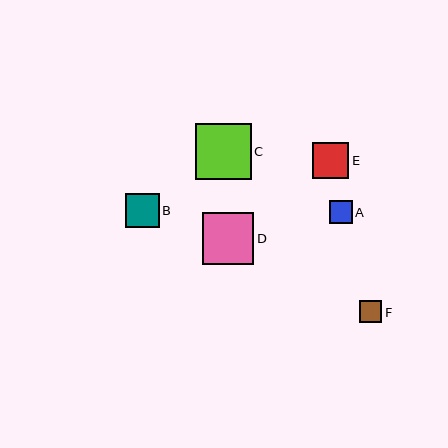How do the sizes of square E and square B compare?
Square E and square B are approximately the same size.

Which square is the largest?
Square C is the largest with a size of approximately 56 pixels.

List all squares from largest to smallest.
From largest to smallest: C, D, E, B, A, F.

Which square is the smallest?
Square F is the smallest with a size of approximately 22 pixels.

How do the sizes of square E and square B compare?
Square E and square B are approximately the same size.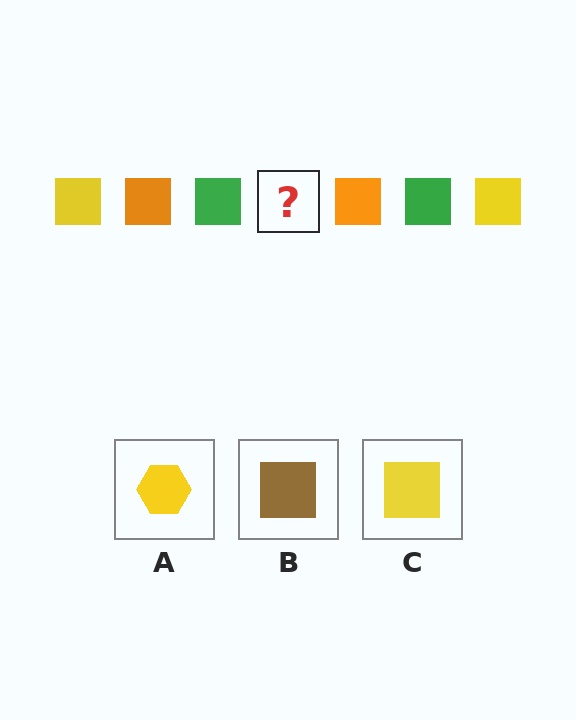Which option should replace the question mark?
Option C.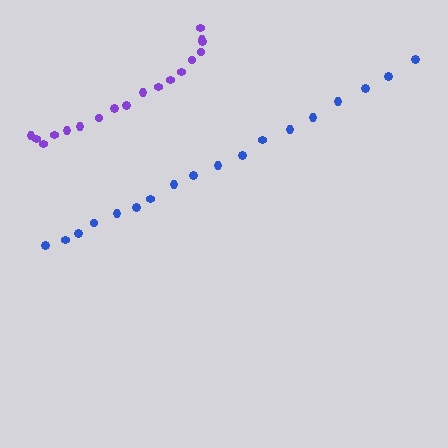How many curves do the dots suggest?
There are 2 distinct paths.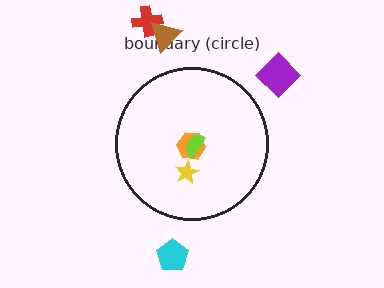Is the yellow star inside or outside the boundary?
Inside.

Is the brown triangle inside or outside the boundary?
Outside.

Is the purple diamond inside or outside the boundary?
Outside.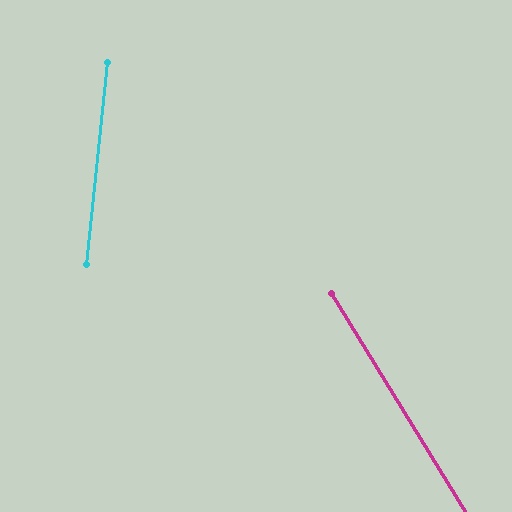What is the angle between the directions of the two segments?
Approximately 37 degrees.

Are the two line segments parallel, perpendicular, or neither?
Neither parallel nor perpendicular — they differ by about 37°.